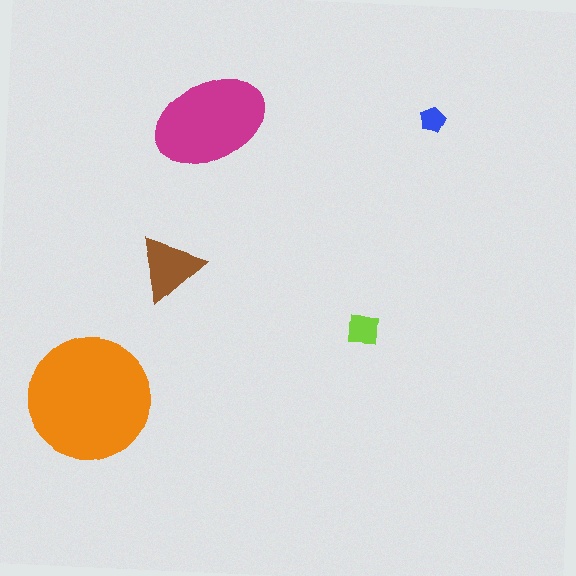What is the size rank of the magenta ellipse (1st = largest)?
2nd.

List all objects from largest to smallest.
The orange circle, the magenta ellipse, the brown triangle, the lime square, the blue pentagon.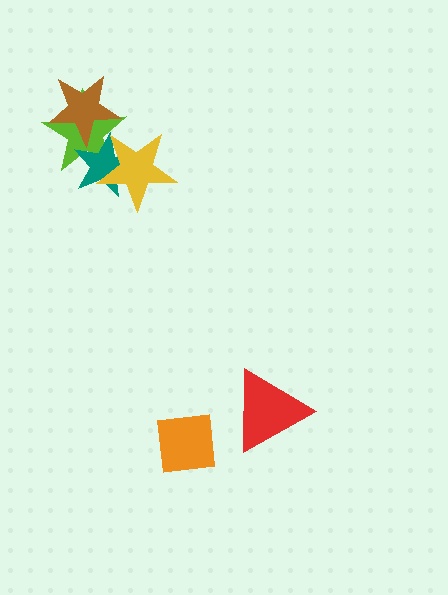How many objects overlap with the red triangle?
0 objects overlap with the red triangle.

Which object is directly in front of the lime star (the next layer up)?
The teal star is directly in front of the lime star.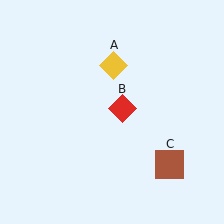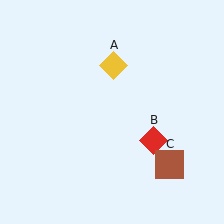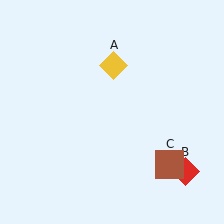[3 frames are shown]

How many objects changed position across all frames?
1 object changed position: red diamond (object B).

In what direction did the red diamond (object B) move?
The red diamond (object B) moved down and to the right.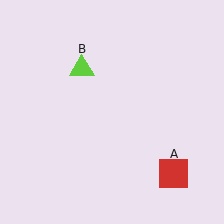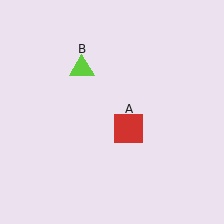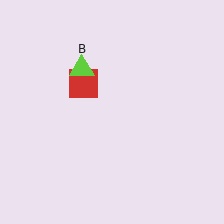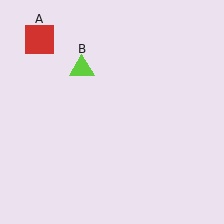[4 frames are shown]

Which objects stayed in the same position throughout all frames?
Lime triangle (object B) remained stationary.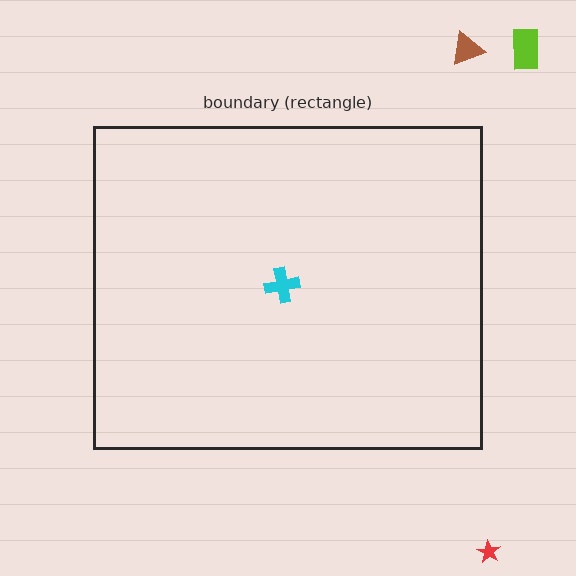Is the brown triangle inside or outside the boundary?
Outside.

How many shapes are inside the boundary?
1 inside, 3 outside.